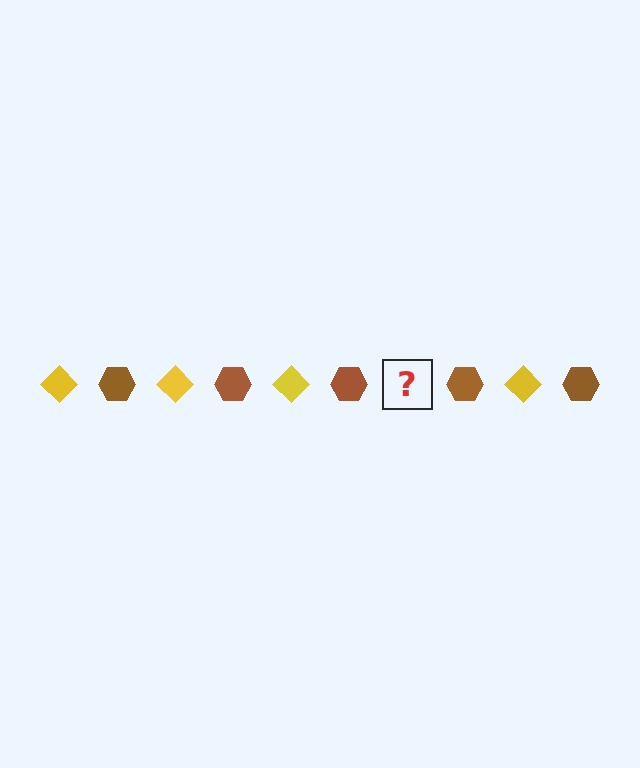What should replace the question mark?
The question mark should be replaced with a yellow diamond.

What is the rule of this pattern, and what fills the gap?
The rule is that the pattern alternates between yellow diamond and brown hexagon. The gap should be filled with a yellow diamond.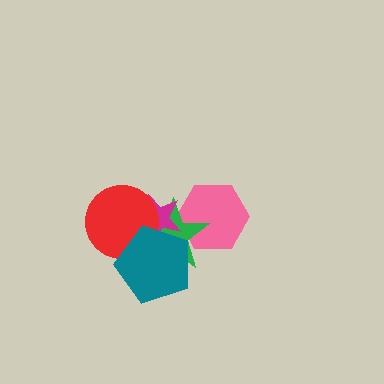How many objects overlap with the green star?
4 objects overlap with the green star.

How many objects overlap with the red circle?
3 objects overlap with the red circle.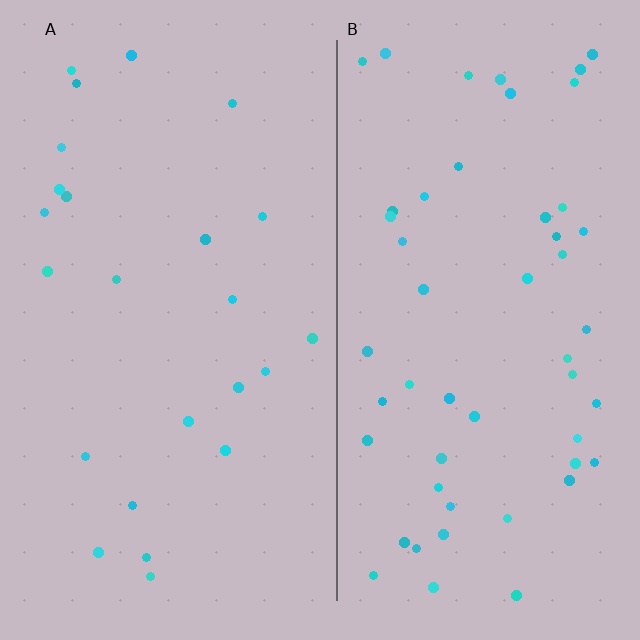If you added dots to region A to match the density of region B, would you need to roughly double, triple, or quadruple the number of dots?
Approximately double.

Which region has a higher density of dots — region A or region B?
B (the right).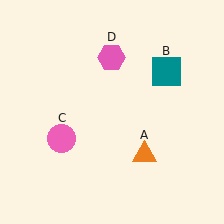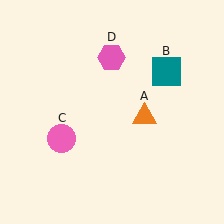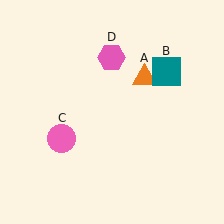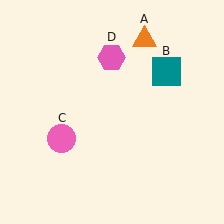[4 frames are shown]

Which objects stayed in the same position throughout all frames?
Teal square (object B) and pink circle (object C) and pink hexagon (object D) remained stationary.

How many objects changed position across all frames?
1 object changed position: orange triangle (object A).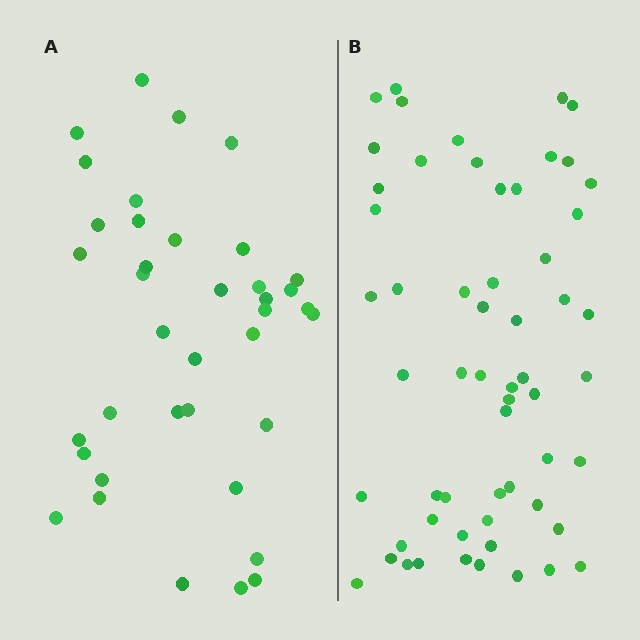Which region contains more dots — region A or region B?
Region B (the right region) has more dots.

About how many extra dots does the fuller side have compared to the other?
Region B has approximately 20 more dots than region A.